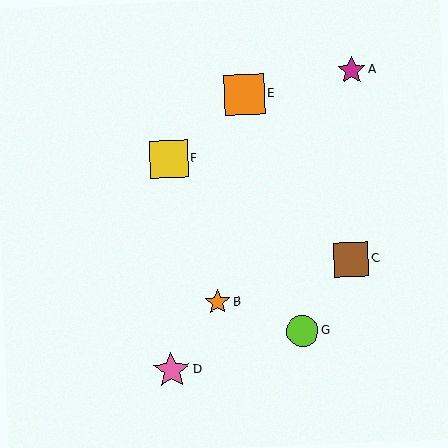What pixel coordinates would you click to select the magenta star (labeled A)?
Click at (352, 70) to select the magenta star A.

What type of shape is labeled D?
Shape D is a pink star.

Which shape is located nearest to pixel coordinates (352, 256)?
The brown square (labeled C) at (351, 259) is nearest to that location.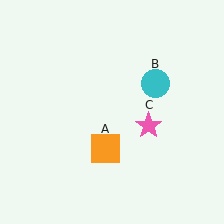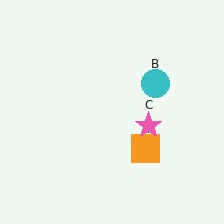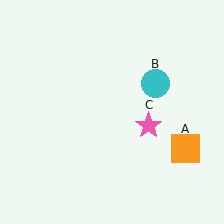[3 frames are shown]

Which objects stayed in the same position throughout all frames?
Cyan circle (object B) and pink star (object C) remained stationary.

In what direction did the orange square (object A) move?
The orange square (object A) moved right.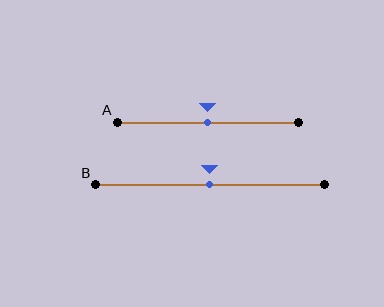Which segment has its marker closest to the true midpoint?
Segment A has its marker closest to the true midpoint.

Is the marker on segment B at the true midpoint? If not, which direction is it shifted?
Yes, the marker on segment B is at the true midpoint.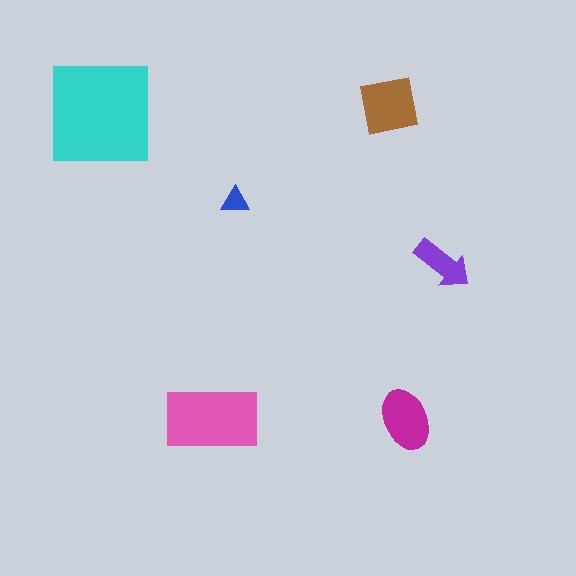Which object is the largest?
The cyan square.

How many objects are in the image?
There are 6 objects in the image.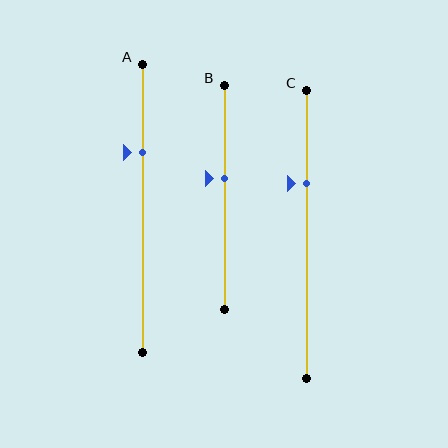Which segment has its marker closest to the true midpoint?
Segment B has its marker closest to the true midpoint.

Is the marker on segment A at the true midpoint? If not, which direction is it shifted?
No, the marker on segment A is shifted upward by about 19% of the segment length.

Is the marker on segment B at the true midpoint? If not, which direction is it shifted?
No, the marker on segment B is shifted upward by about 8% of the segment length.